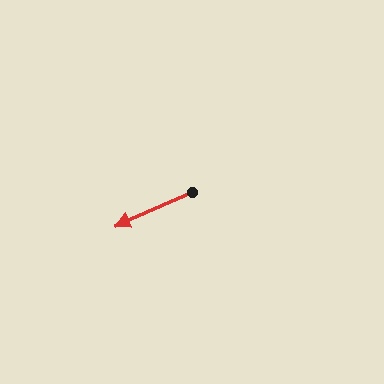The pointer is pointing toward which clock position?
Roughly 8 o'clock.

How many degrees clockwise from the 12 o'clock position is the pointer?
Approximately 246 degrees.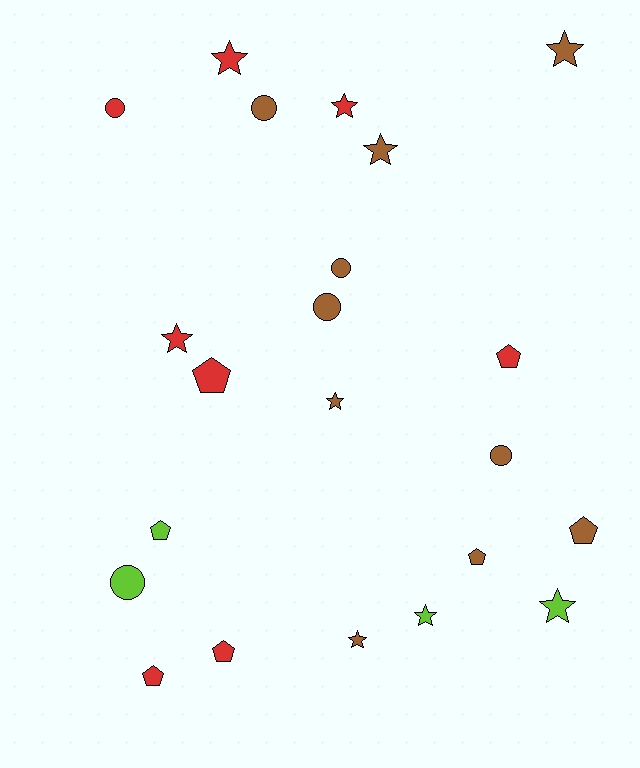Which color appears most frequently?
Brown, with 10 objects.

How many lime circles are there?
There is 1 lime circle.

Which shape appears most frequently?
Star, with 9 objects.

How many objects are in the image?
There are 22 objects.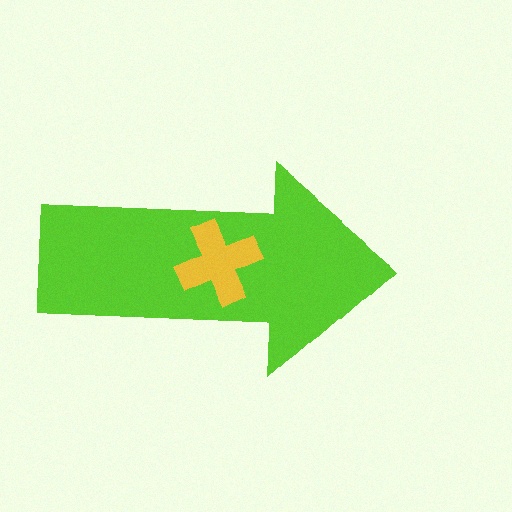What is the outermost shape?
The lime arrow.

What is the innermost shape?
The yellow cross.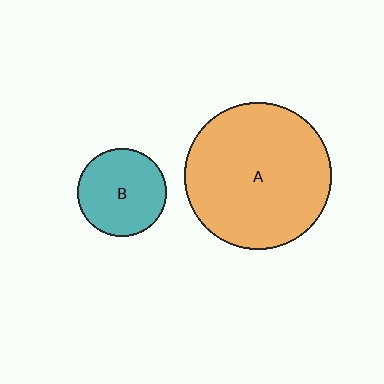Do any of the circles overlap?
No, none of the circles overlap.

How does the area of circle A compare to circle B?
Approximately 2.8 times.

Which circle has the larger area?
Circle A (orange).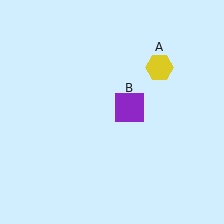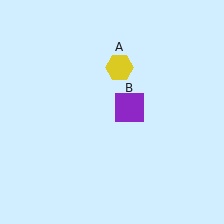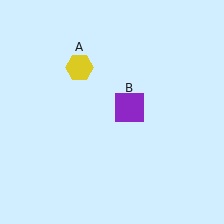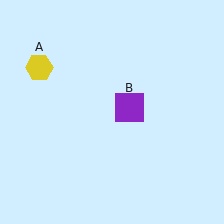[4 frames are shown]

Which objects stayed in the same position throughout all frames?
Purple square (object B) remained stationary.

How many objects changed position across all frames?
1 object changed position: yellow hexagon (object A).